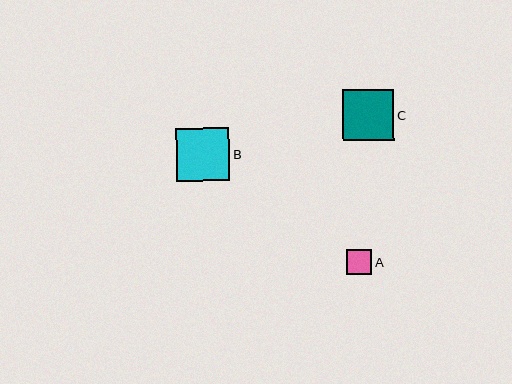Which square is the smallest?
Square A is the smallest with a size of approximately 25 pixels.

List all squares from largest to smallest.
From largest to smallest: B, C, A.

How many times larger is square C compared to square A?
Square C is approximately 2.0 times the size of square A.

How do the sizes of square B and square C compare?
Square B and square C are approximately the same size.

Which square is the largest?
Square B is the largest with a size of approximately 53 pixels.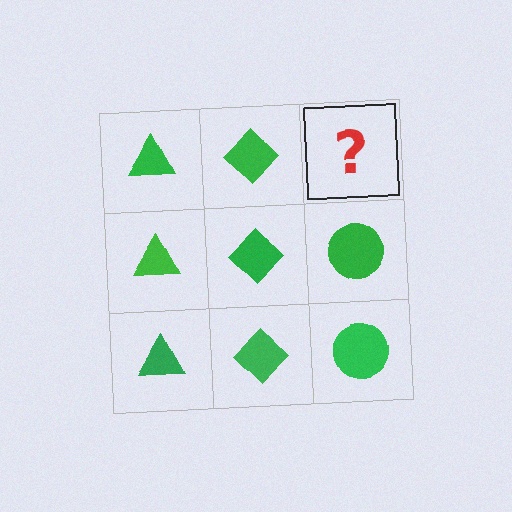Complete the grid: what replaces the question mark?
The question mark should be replaced with a green circle.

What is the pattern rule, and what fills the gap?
The rule is that each column has a consistent shape. The gap should be filled with a green circle.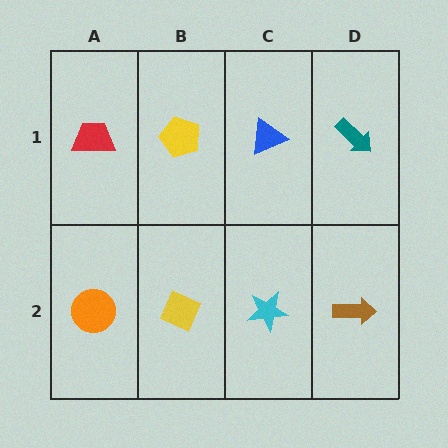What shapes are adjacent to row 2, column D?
A teal arrow (row 1, column D), a cyan star (row 2, column C).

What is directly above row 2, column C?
A blue triangle.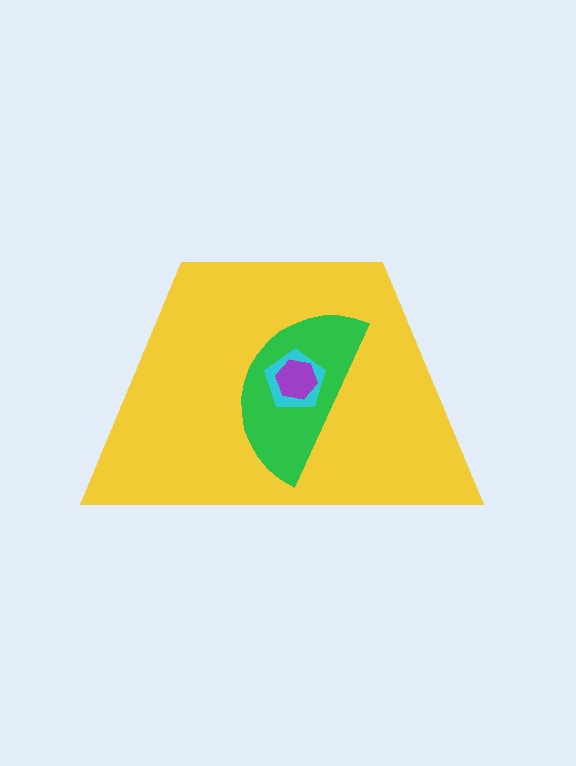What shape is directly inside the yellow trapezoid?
The green semicircle.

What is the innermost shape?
The purple hexagon.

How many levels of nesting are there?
4.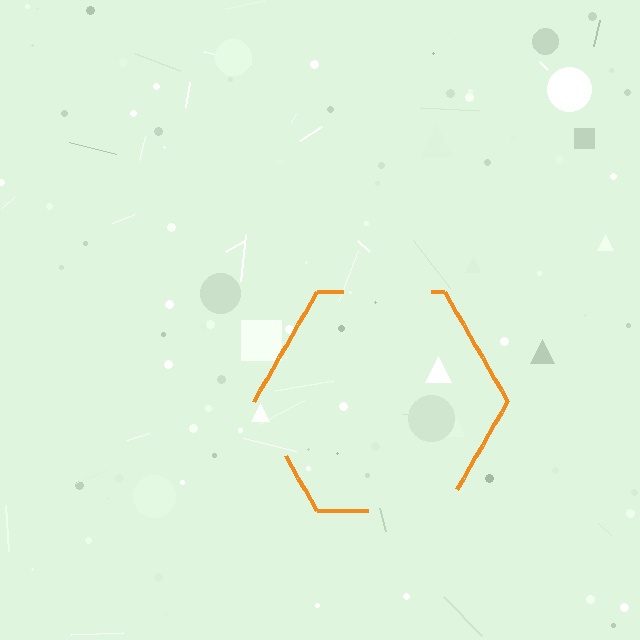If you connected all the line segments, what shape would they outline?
They would outline a hexagon.